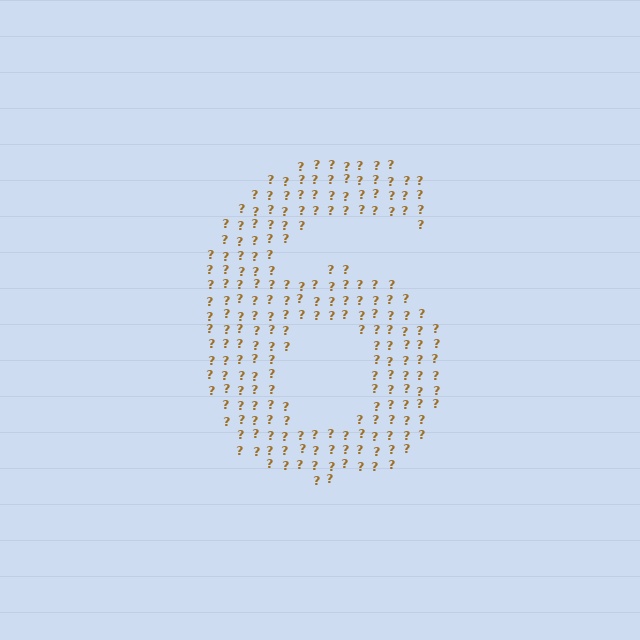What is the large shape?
The large shape is the digit 6.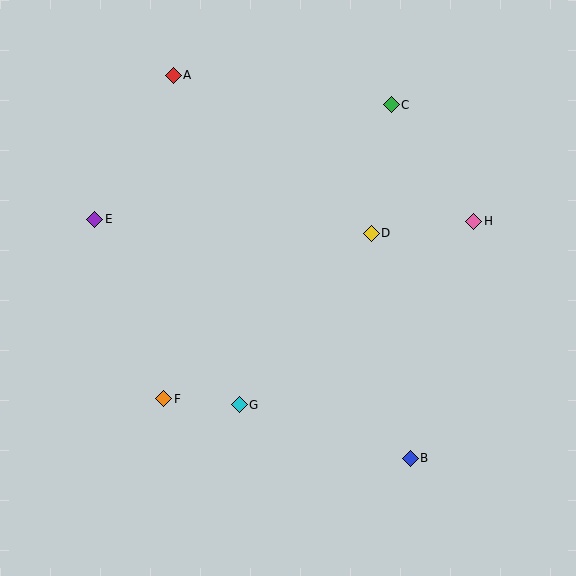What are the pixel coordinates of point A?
Point A is at (173, 75).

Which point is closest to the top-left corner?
Point A is closest to the top-left corner.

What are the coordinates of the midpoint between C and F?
The midpoint between C and F is at (278, 252).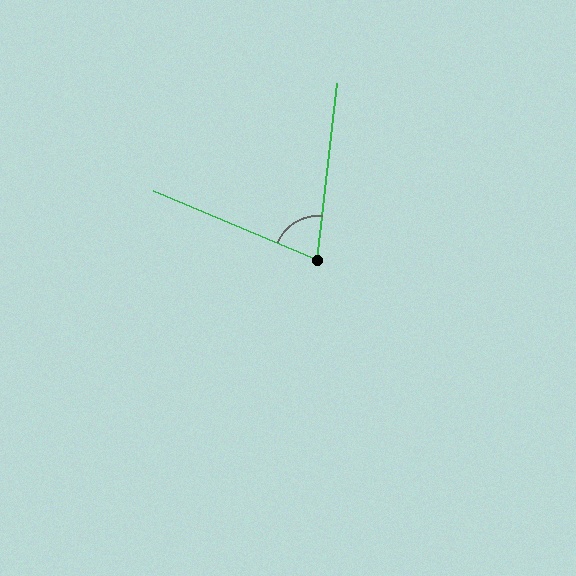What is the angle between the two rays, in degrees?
Approximately 73 degrees.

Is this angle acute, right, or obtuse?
It is acute.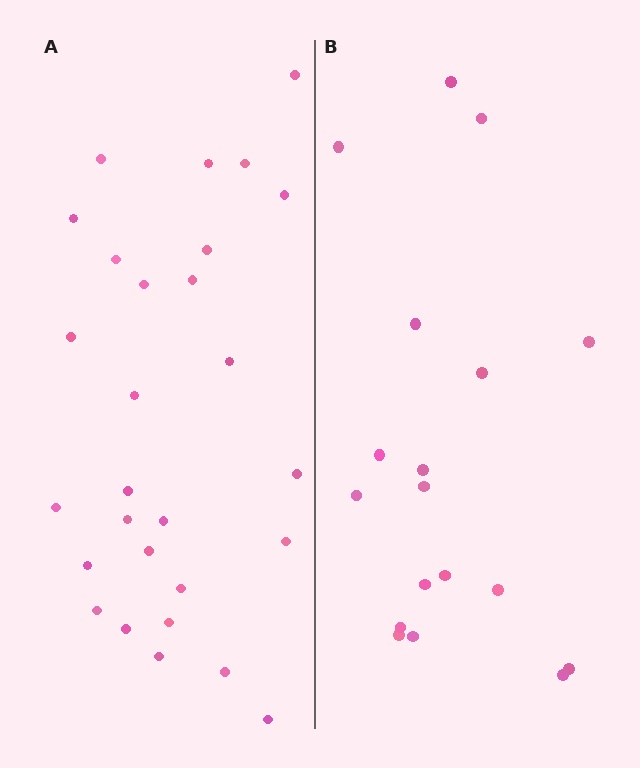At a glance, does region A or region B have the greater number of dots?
Region A (the left region) has more dots.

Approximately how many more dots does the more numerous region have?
Region A has roughly 10 or so more dots than region B.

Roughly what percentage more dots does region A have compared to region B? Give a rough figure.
About 55% more.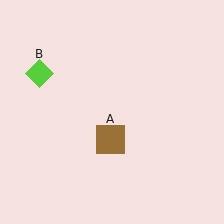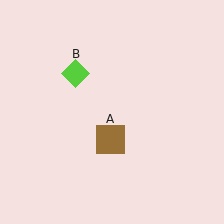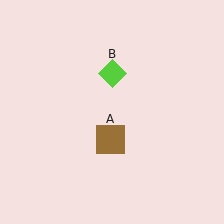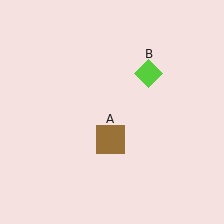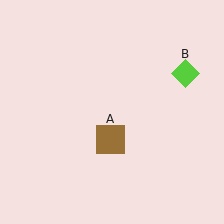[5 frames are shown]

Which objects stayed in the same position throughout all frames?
Brown square (object A) remained stationary.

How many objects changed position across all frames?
1 object changed position: lime diamond (object B).